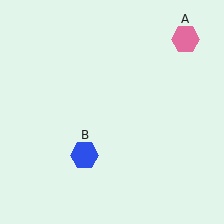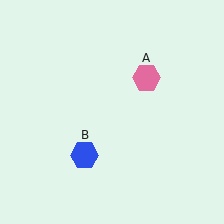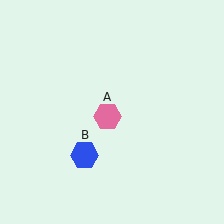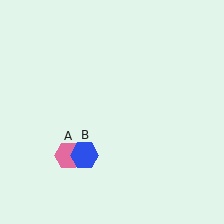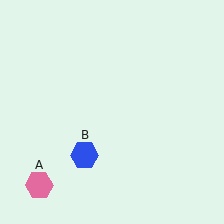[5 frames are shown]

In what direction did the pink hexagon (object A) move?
The pink hexagon (object A) moved down and to the left.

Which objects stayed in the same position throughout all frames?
Blue hexagon (object B) remained stationary.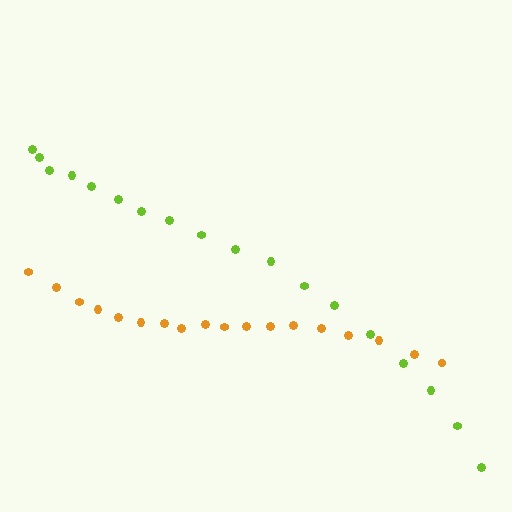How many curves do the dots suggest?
There are 2 distinct paths.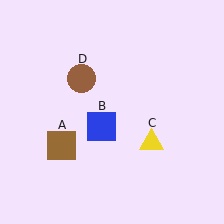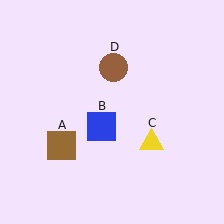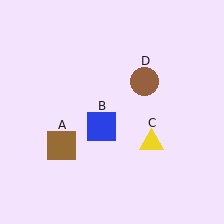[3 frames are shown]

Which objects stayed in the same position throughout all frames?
Brown square (object A) and blue square (object B) and yellow triangle (object C) remained stationary.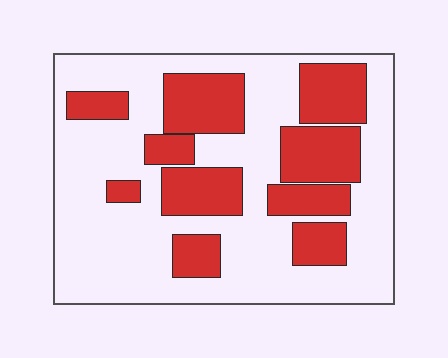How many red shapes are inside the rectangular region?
10.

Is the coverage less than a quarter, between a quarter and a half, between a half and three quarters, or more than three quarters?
Between a quarter and a half.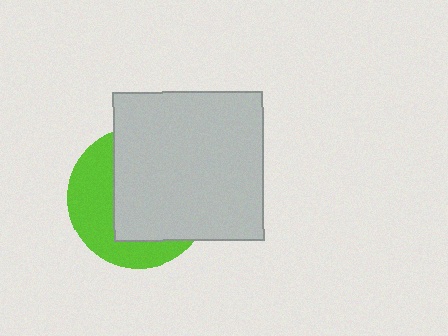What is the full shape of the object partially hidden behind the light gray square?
The partially hidden object is a lime circle.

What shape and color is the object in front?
The object in front is a light gray square.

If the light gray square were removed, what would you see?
You would see the complete lime circle.